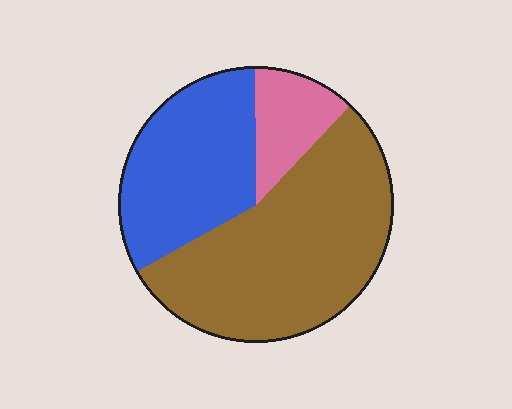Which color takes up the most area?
Brown, at roughly 55%.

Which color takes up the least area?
Pink, at roughly 10%.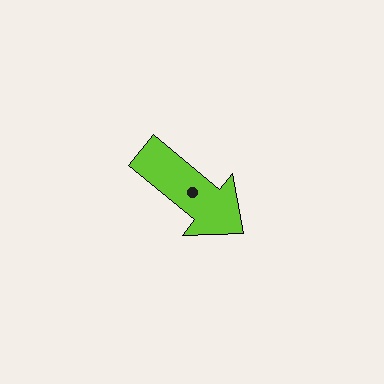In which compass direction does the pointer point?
Southeast.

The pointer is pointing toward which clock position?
Roughly 4 o'clock.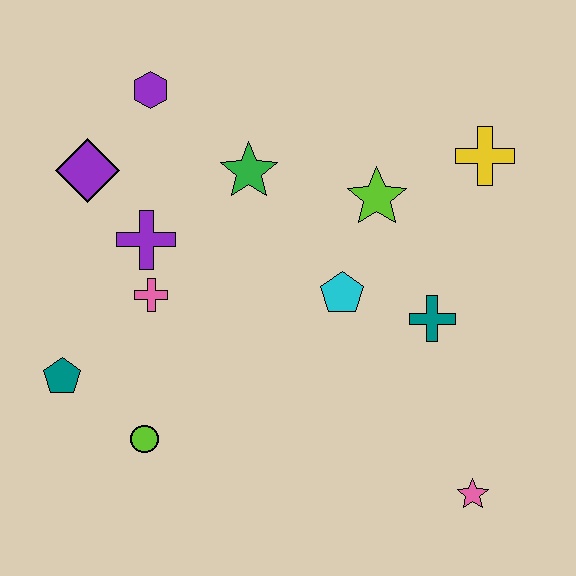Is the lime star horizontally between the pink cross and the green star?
No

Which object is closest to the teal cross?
The cyan pentagon is closest to the teal cross.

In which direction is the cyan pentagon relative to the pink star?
The cyan pentagon is above the pink star.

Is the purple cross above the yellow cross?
No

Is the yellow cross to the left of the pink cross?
No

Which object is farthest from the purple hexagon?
The pink star is farthest from the purple hexagon.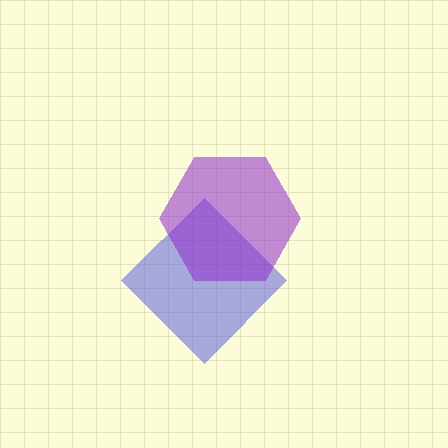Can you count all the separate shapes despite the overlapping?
Yes, there are 2 separate shapes.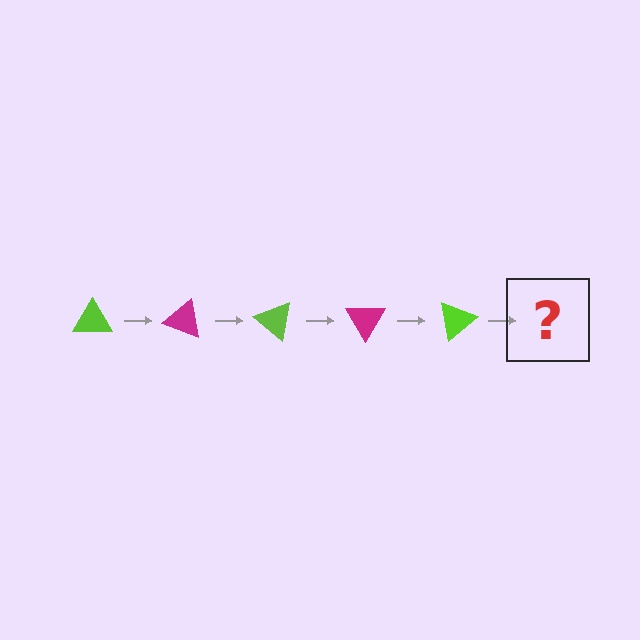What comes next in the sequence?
The next element should be a magenta triangle, rotated 100 degrees from the start.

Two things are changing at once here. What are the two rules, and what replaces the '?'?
The two rules are that it rotates 20 degrees each step and the color cycles through lime and magenta. The '?' should be a magenta triangle, rotated 100 degrees from the start.